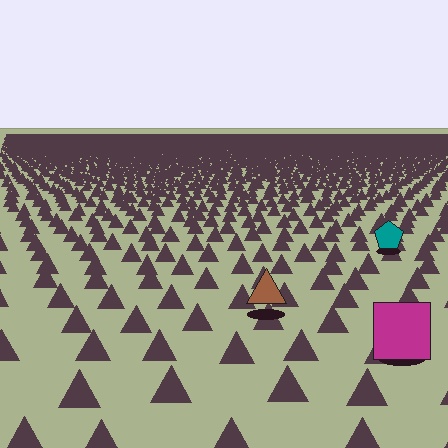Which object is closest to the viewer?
The magenta square is closest. The texture marks near it are larger and more spread out.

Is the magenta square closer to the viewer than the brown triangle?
Yes. The magenta square is closer — you can tell from the texture gradient: the ground texture is coarser near it.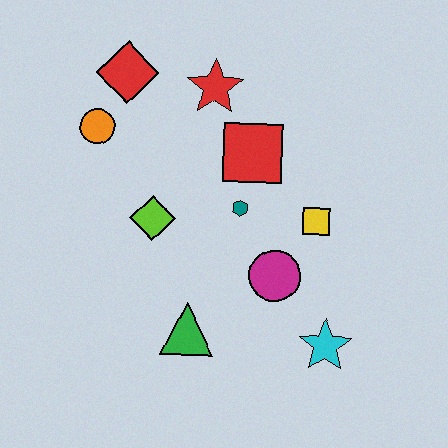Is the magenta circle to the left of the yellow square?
Yes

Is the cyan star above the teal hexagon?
No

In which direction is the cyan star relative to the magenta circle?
The cyan star is below the magenta circle.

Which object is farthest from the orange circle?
The cyan star is farthest from the orange circle.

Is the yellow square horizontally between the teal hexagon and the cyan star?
Yes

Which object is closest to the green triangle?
The magenta circle is closest to the green triangle.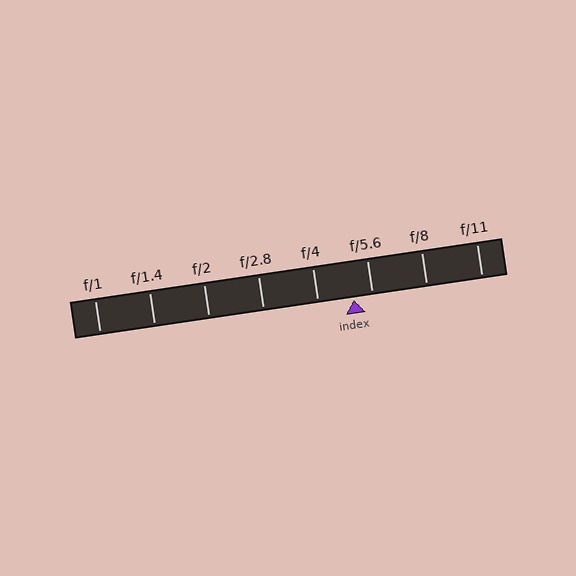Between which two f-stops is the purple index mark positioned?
The index mark is between f/4 and f/5.6.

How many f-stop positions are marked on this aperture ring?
There are 8 f-stop positions marked.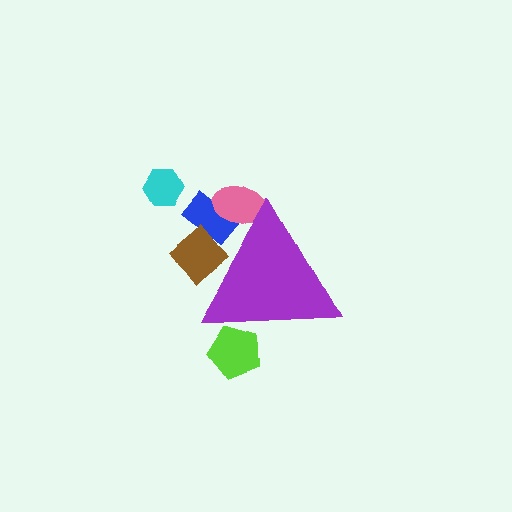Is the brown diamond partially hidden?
Yes, the brown diamond is partially hidden behind the purple triangle.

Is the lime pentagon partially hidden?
Yes, the lime pentagon is partially hidden behind the purple triangle.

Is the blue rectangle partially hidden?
Yes, the blue rectangle is partially hidden behind the purple triangle.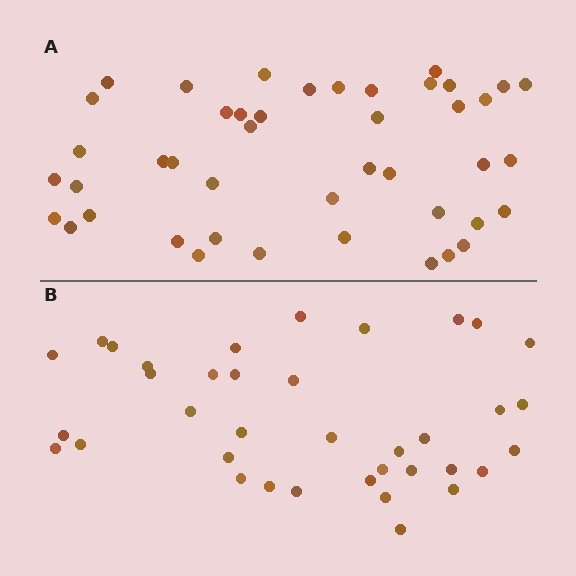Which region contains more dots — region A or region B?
Region A (the top region) has more dots.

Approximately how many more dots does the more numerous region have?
Region A has roughly 8 or so more dots than region B.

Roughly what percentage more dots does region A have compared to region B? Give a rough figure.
About 20% more.